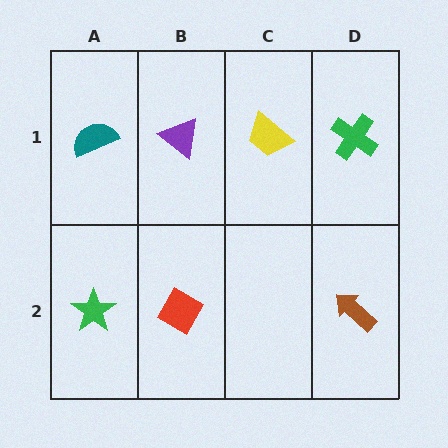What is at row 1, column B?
A purple triangle.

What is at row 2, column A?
A green star.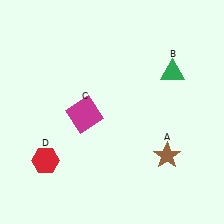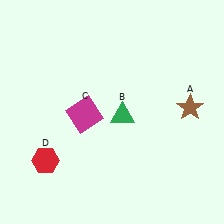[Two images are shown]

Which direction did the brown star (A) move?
The brown star (A) moved up.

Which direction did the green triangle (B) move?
The green triangle (B) moved left.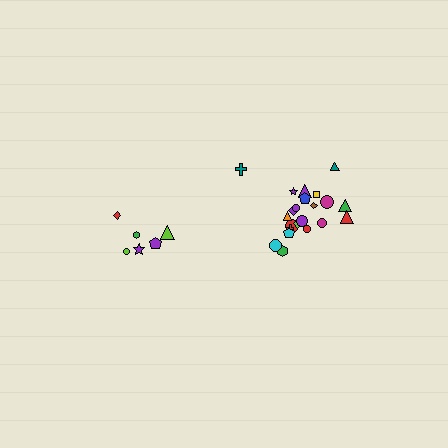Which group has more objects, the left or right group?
The right group.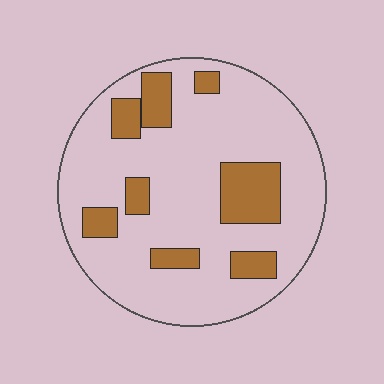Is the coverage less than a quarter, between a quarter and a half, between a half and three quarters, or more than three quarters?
Less than a quarter.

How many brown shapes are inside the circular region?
8.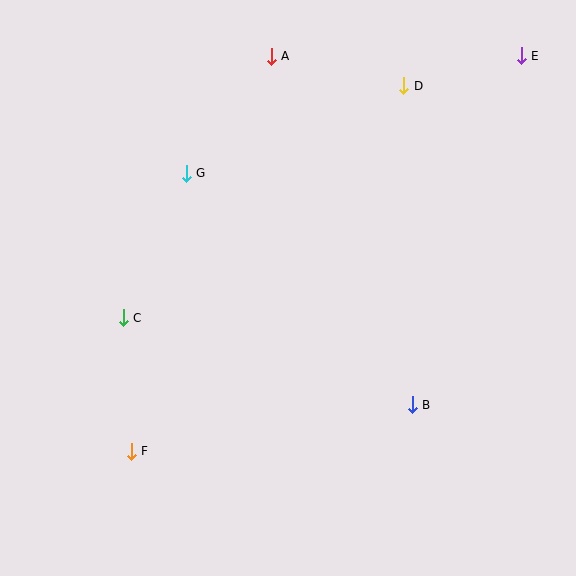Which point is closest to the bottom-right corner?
Point B is closest to the bottom-right corner.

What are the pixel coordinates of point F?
Point F is at (131, 451).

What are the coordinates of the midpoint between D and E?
The midpoint between D and E is at (463, 71).